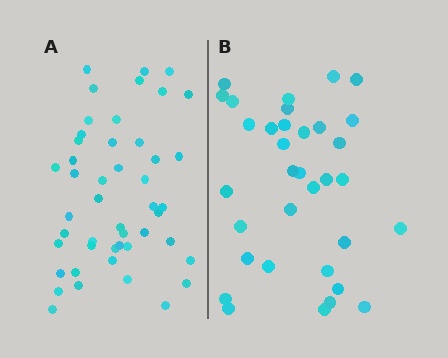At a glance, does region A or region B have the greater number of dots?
Region A (the left region) has more dots.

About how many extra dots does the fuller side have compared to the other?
Region A has approximately 15 more dots than region B.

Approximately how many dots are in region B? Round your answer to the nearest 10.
About 30 dots. (The exact count is 34, which rounds to 30.)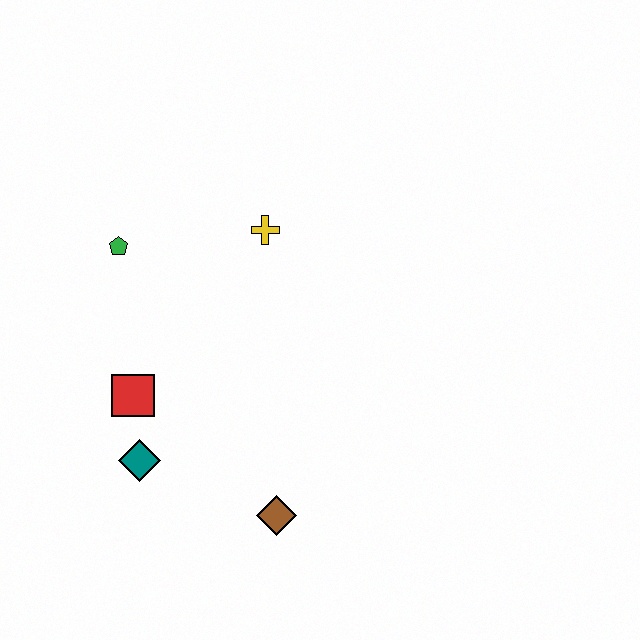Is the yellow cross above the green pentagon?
Yes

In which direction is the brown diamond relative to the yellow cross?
The brown diamond is below the yellow cross.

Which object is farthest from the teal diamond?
The yellow cross is farthest from the teal diamond.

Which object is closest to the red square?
The teal diamond is closest to the red square.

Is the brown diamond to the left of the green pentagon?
No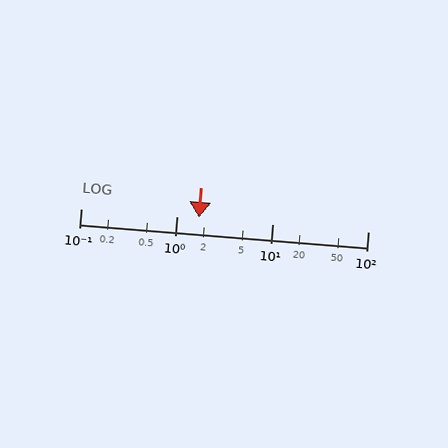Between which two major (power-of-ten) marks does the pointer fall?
The pointer is between 1 and 10.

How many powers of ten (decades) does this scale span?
The scale spans 3 decades, from 0.1 to 100.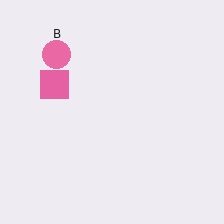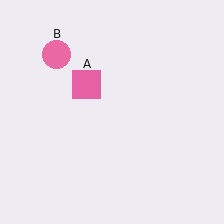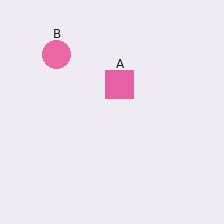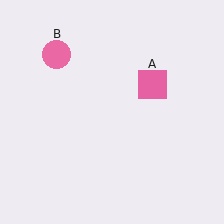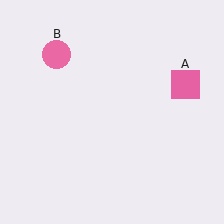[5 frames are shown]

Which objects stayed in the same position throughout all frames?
Pink circle (object B) remained stationary.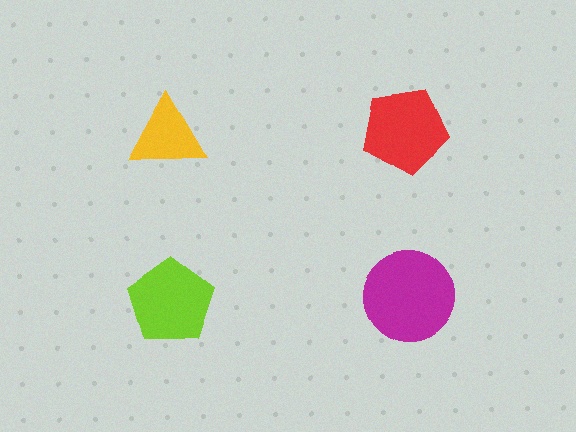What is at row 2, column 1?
A lime pentagon.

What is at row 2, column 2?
A magenta circle.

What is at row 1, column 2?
A red pentagon.